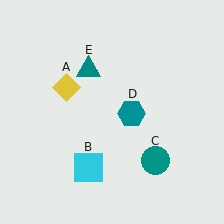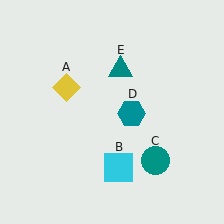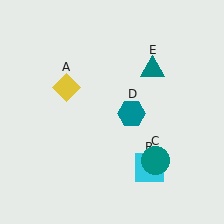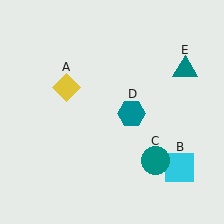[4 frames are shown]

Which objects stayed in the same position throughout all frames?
Yellow diamond (object A) and teal circle (object C) and teal hexagon (object D) remained stationary.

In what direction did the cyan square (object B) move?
The cyan square (object B) moved right.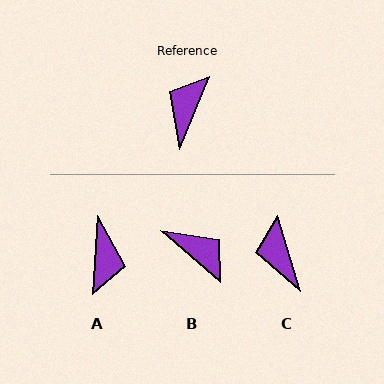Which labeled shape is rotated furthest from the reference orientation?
A, about 162 degrees away.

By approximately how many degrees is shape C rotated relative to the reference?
Approximately 39 degrees counter-clockwise.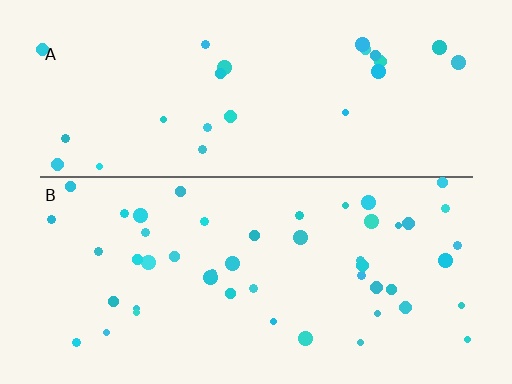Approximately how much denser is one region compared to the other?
Approximately 1.8× — region B over region A.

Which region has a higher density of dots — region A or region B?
B (the bottom).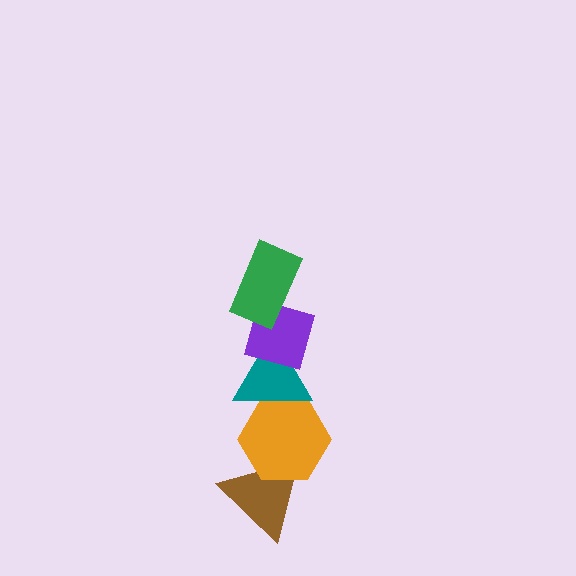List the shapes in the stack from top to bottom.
From top to bottom: the green rectangle, the purple diamond, the teal triangle, the orange hexagon, the brown triangle.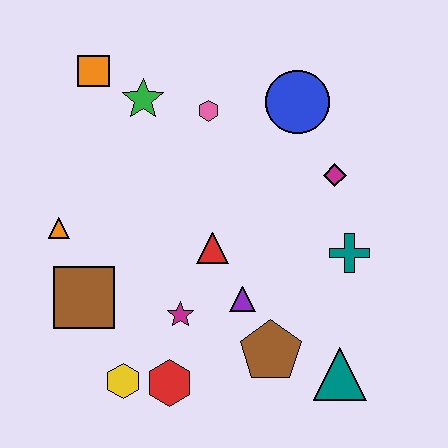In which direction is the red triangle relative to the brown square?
The red triangle is to the right of the brown square.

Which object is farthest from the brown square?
The blue circle is farthest from the brown square.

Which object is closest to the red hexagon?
The yellow hexagon is closest to the red hexagon.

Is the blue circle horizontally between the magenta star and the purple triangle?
No